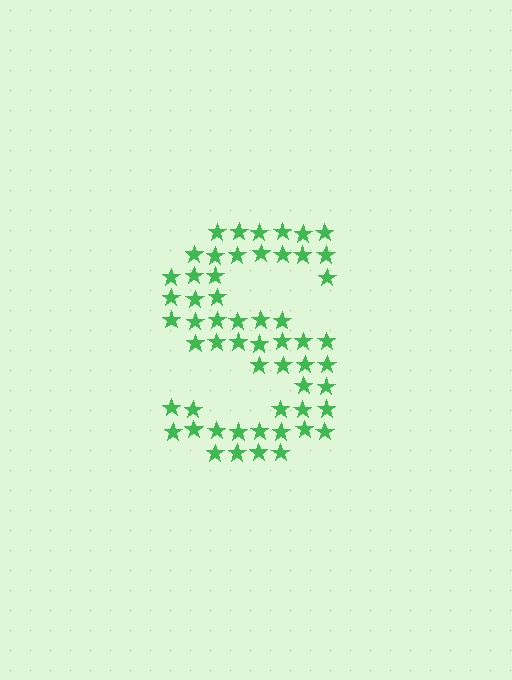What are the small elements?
The small elements are stars.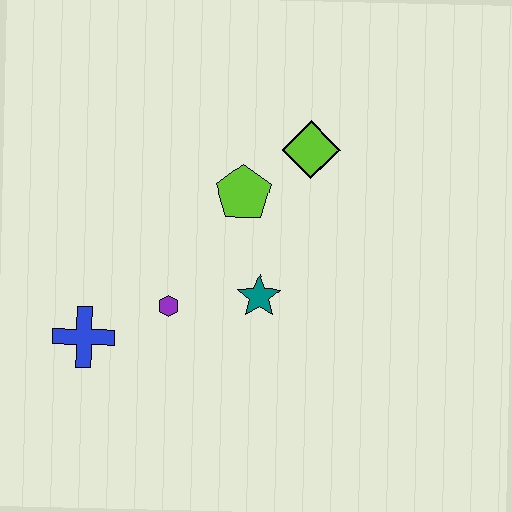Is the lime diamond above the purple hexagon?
Yes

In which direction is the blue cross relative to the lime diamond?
The blue cross is to the left of the lime diamond.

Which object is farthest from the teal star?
The blue cross is farthest from the teal star.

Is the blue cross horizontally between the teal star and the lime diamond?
No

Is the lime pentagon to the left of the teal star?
Yes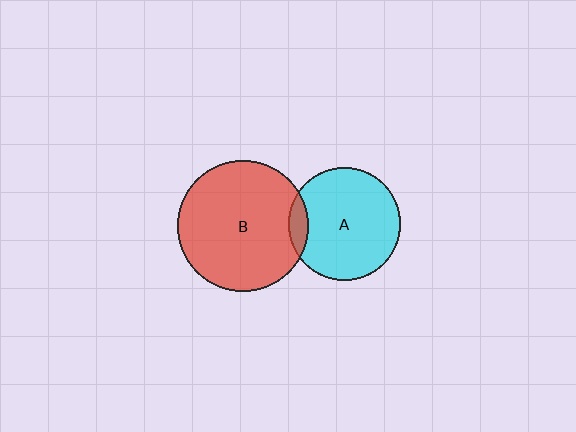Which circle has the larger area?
Circle B (red).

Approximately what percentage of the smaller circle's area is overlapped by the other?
Approximately 10%.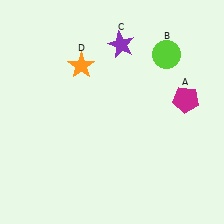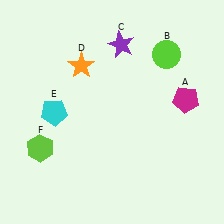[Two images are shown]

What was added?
A cyan pentagon (E), a lime hexagon (F) were added in Image 2.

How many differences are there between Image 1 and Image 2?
There are 2 differences between the two images.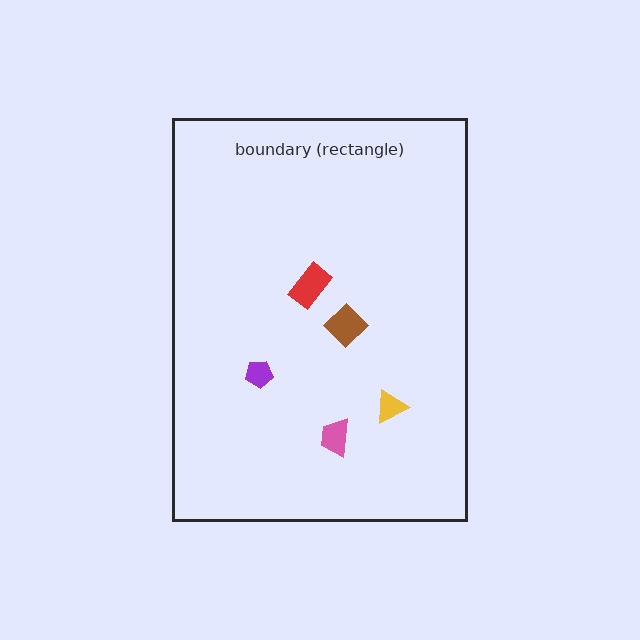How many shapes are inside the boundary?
5 inside, 0 outside.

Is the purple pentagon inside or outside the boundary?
Inside.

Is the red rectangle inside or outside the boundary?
Inside.